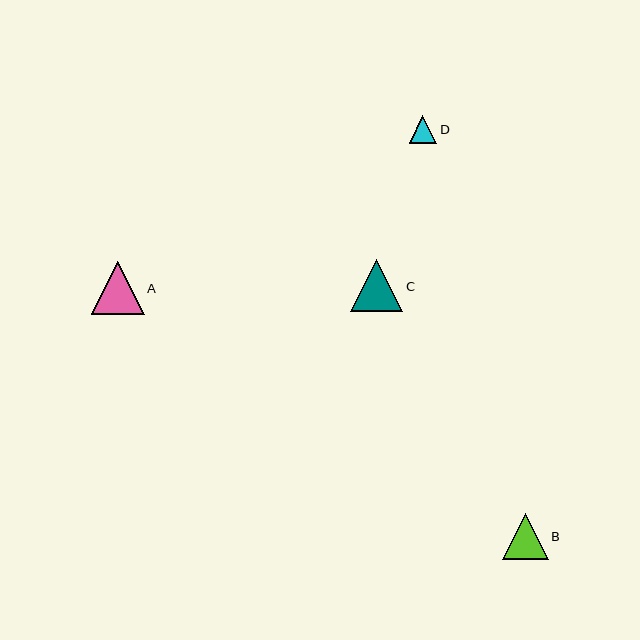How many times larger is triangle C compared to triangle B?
Triangle C is approximately 1.2 times the size of triangle B.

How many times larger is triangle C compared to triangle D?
Triangle C is approximately 1.9 times the size of triangle D.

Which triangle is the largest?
Triangle A is the largest with a size of approximately 53 pixels.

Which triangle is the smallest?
Triangle D is the smallest with a size of approximately 28 pixels.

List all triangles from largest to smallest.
From largest to smallest: A, C, B, D.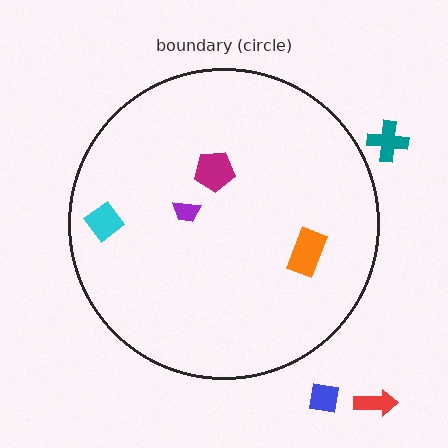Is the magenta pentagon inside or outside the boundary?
Inside.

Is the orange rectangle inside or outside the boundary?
Inside.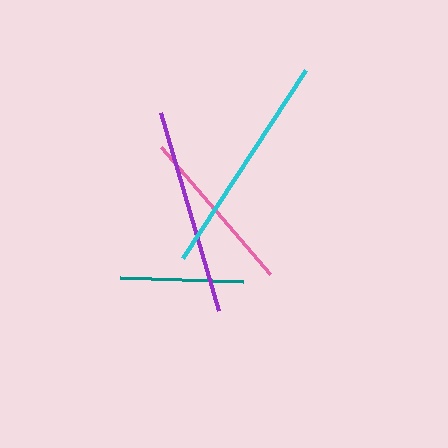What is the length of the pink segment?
The pink segment is approximately 168 pixels long.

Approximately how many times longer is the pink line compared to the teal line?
The pink line is approximately 1.4 times the length of the teal line.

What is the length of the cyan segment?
The cyan segment is approximately 224 pixels long.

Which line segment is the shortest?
The teal line is the shortest at approximately 124 pixels.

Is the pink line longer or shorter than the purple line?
The purple line is longer than the pink line.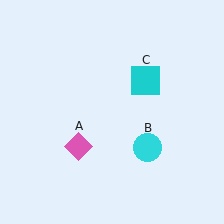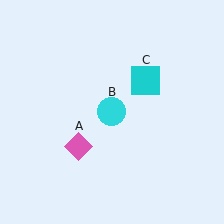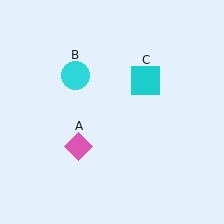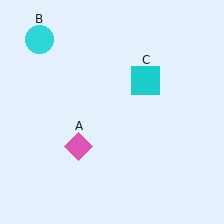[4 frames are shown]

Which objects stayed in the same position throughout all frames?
Pink diamond (object A) and cyan square (object C) remained stationary.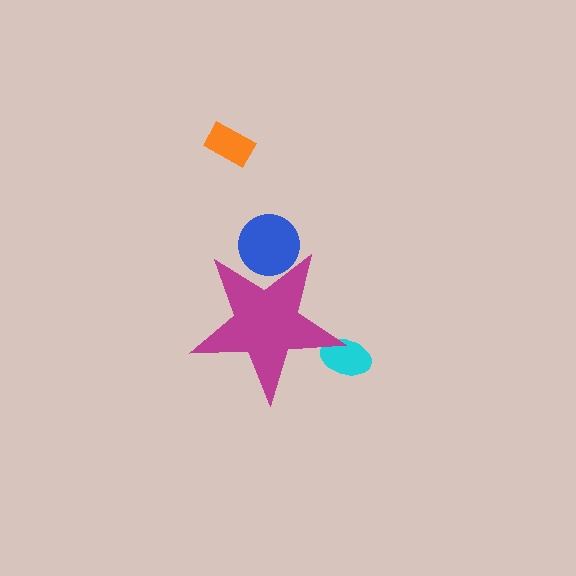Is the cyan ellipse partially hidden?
Yes, the cyan ellipse is partially hidden behind the magenta star.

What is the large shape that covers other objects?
A magenta star.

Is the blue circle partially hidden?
Yes, the blue circle is partially hidden behind the magenta star.